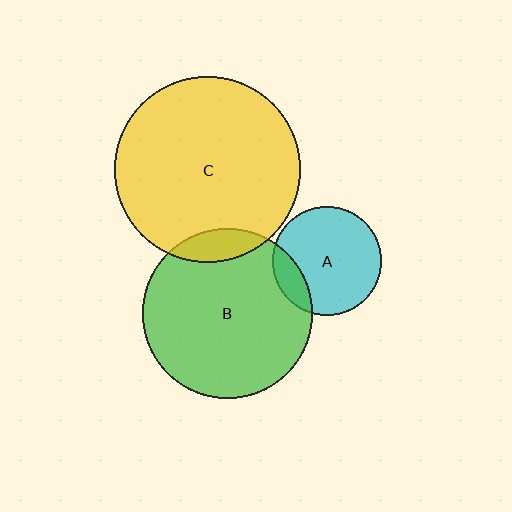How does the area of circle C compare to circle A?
Approximately 2.9 times.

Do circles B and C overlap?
Yes.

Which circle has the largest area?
Circle C (yellow).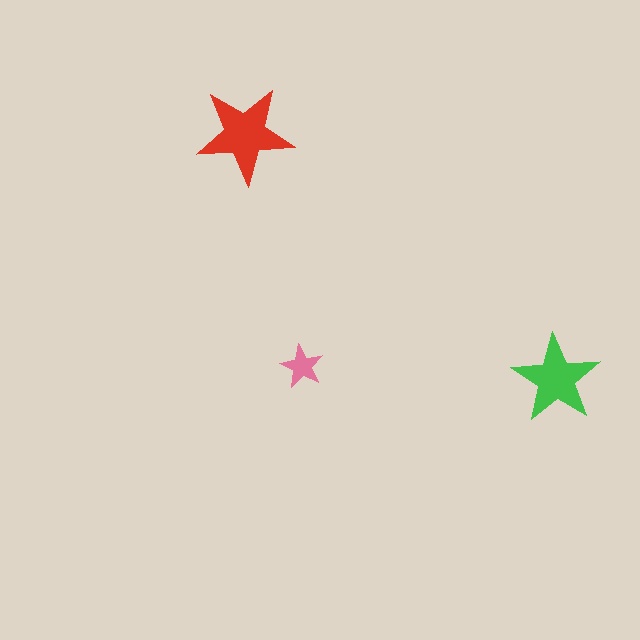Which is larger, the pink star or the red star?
The red one.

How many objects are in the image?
There are 3 objects in the image.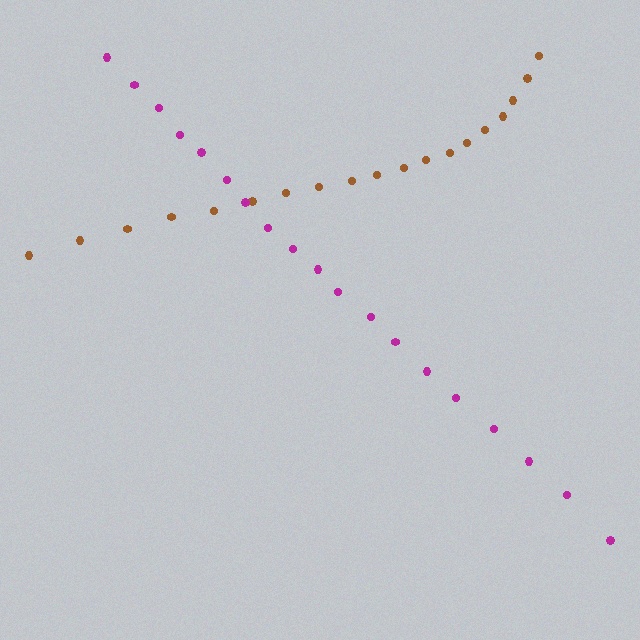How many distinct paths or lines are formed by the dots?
There are 2 distinct paths.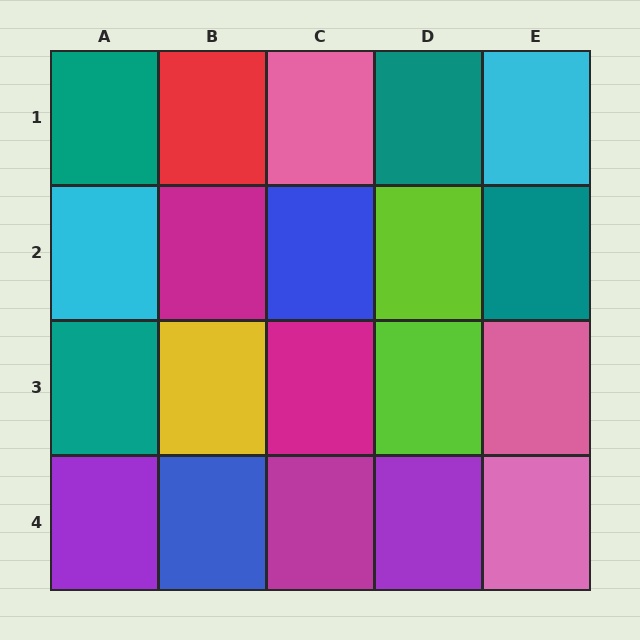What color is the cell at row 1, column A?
Teal.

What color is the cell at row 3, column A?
Teal.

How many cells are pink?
3 cells are pink.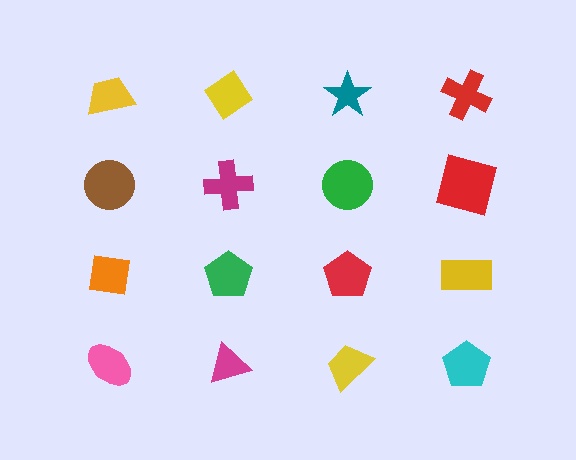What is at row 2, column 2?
A magenta cross.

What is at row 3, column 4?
A yellow rectangle.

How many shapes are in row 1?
4 shapes.